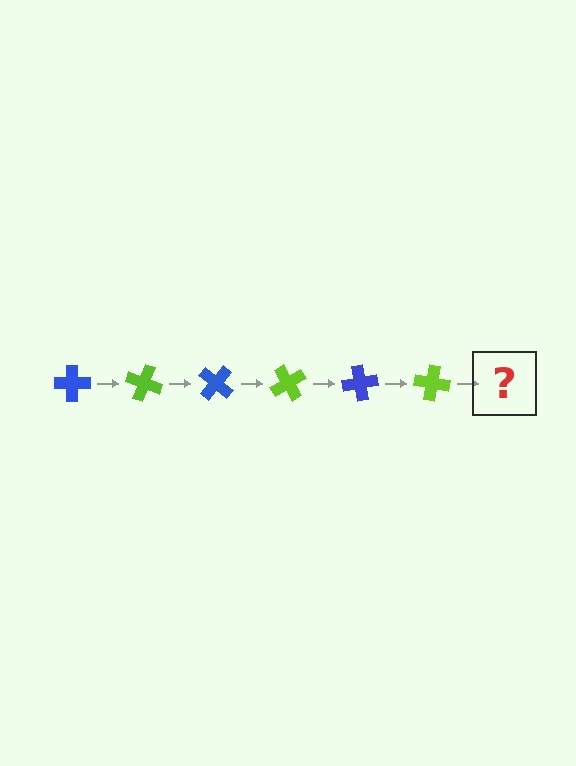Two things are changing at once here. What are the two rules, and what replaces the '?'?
The two rules are that it rotates 20 degrees each step and the color cycles through blue and lime. The '?' should be a blue cross, rotated 120 degrees from the start.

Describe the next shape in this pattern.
It should be a blue cross, rotated 120 degrees from the start.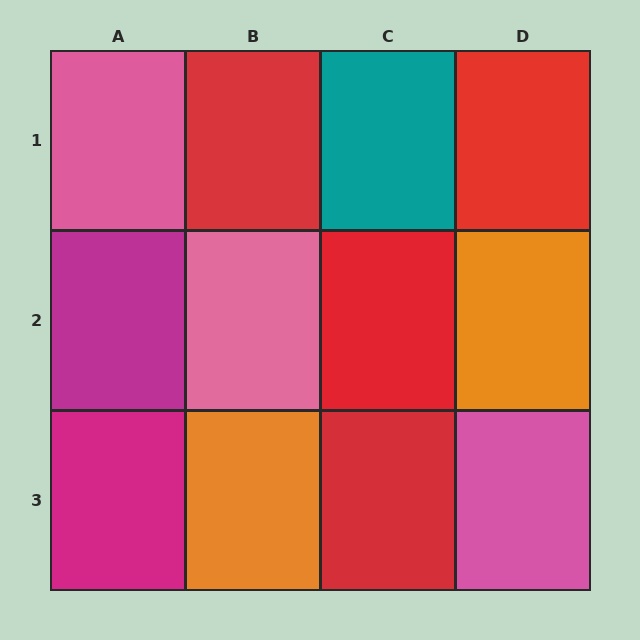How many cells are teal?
1 cell is teal.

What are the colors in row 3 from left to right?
Magenta, orange, red, pink.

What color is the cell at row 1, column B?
Red.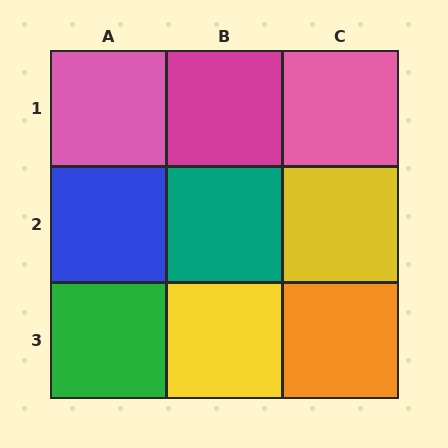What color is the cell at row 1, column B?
Magenta.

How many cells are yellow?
2 cells are yellow.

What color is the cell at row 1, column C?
Pink.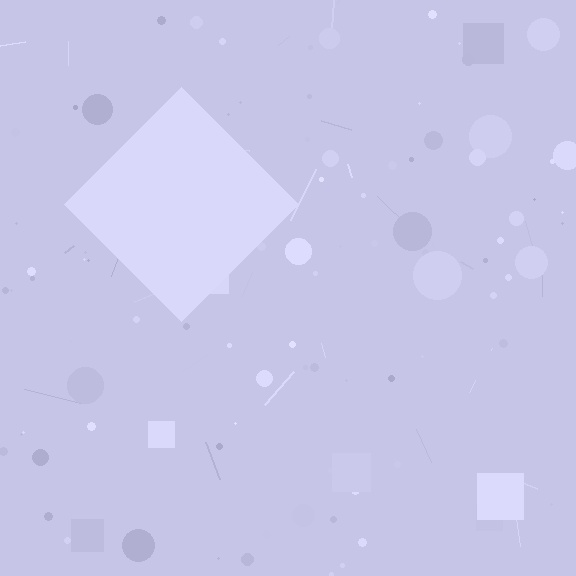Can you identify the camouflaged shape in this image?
The camouflaged shape is a diamond.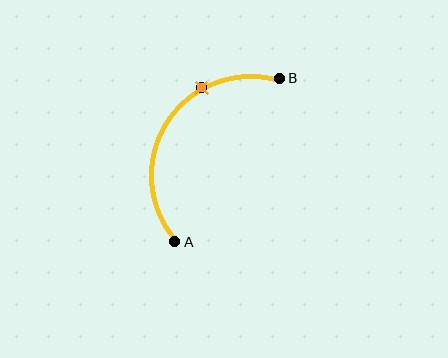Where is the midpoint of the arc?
The arc midpoint is the point on the curve farthest from the straight line joining A and B. It sits to the left of that line.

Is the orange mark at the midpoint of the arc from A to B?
No. The orange mark lies on the arc but is closer to endpoint B. The arc midpoint would be at the point on the curve equidistant along the arc from both A and B.